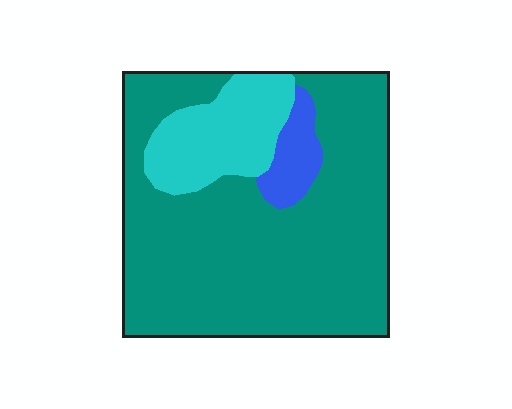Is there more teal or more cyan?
Teal.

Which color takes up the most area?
Teal, at roughly 75%.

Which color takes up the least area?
Blue, at roughly 5%.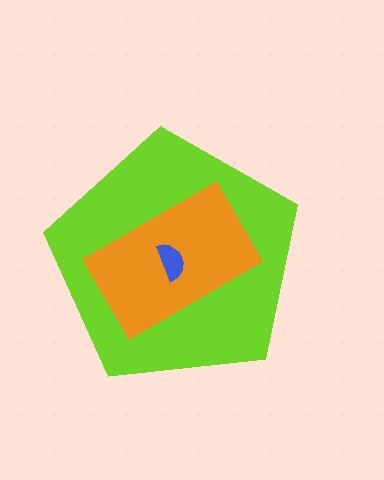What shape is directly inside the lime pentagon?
The orange rectangle.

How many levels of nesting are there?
3.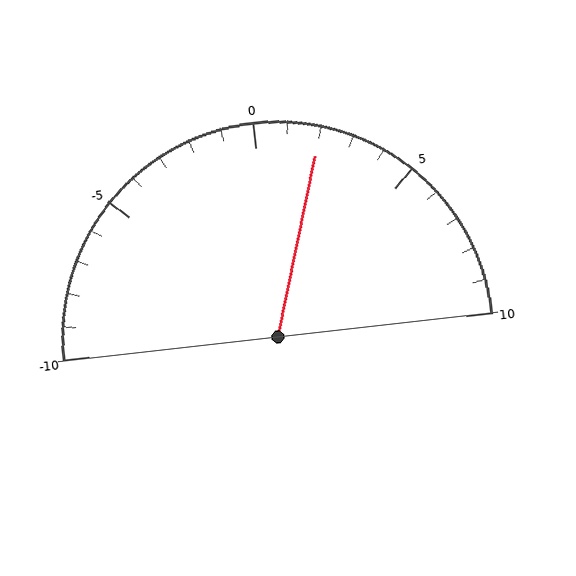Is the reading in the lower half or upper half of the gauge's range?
The reading is in the upper half of the range (-10 to 10).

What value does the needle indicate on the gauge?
The needle indicates approximately 2.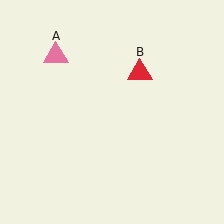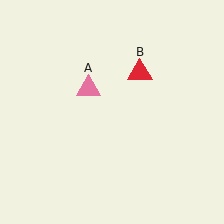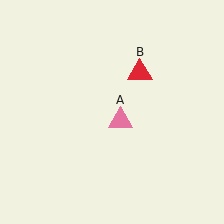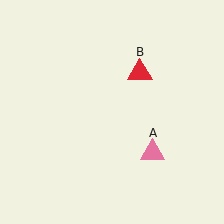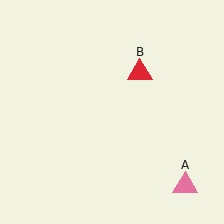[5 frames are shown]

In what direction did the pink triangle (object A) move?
The pink triangle (object A) moved down and to the right.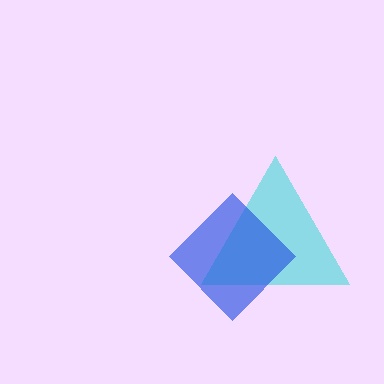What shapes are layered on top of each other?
The layered shapes are: a cyan triangle, a blue diamond.